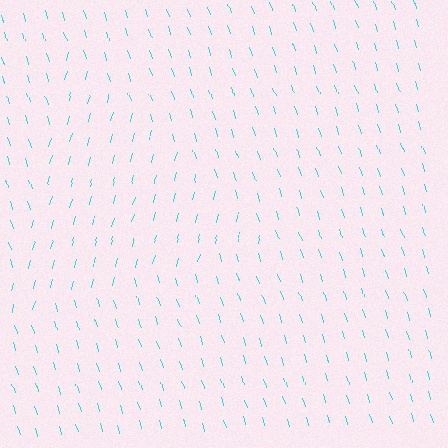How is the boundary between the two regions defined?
The boundary is defined purely by a change in line orientation (approximately 33 degrees difference). All lines are the same color and thickness.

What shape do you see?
I see a triangle.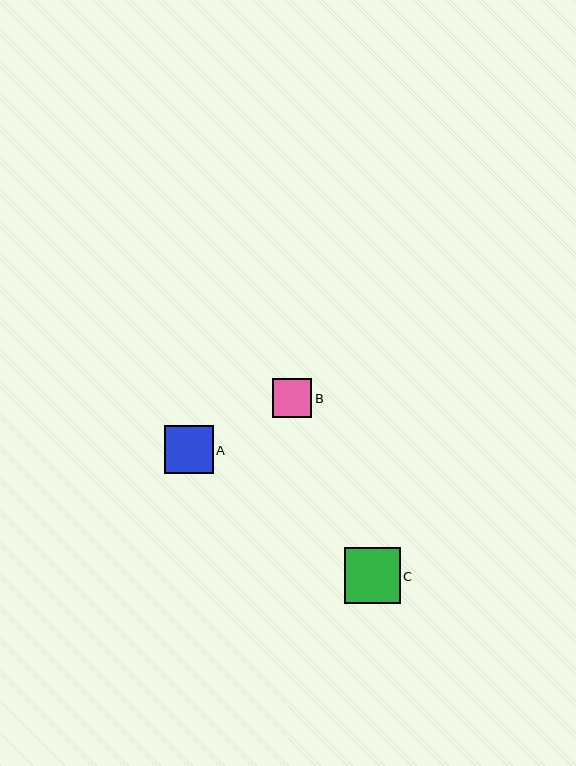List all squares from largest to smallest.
From largest to smallest: C, A, B.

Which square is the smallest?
Square B is the smallest with a size of approximately 39 pixels.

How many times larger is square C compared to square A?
Square C is approximately 1.2 times the size of square A.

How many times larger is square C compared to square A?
Square C is approximately 1.2 times the size of square A.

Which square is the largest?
Square C is the largest with a size of approximately 56 pixels.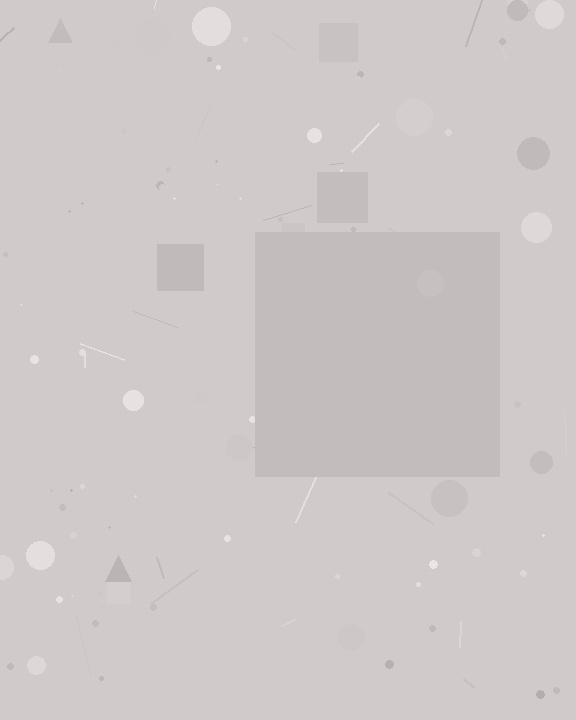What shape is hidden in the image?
A square is hidden in the image.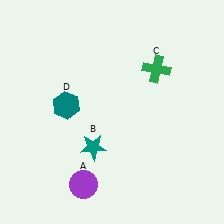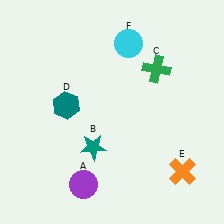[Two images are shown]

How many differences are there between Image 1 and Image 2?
There are 2 differences between the two images.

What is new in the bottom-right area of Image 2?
An orange cross (E) was added in the bottom-right area of Image 2.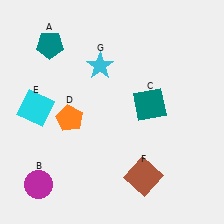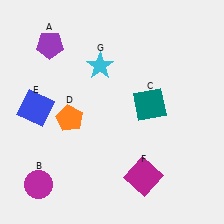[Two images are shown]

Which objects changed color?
A changed from teal to purple. E changed from cyan to blue. F changed from brown to magenta.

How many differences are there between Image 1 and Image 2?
There are 3 differences between the two images.